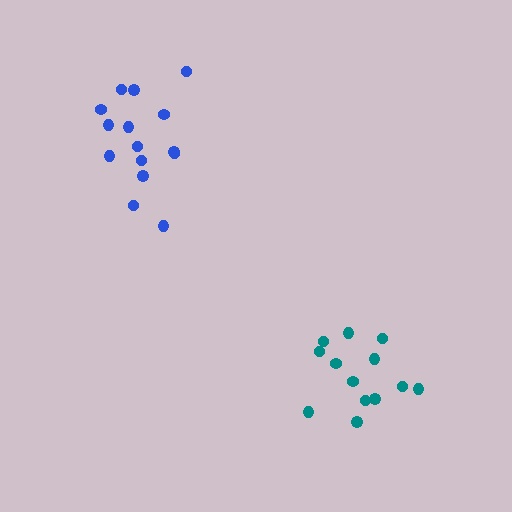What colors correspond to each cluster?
The clusters are colored: blue, teal.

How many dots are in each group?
Group 1: 15 dots, Group 2: 13 dots (28 total).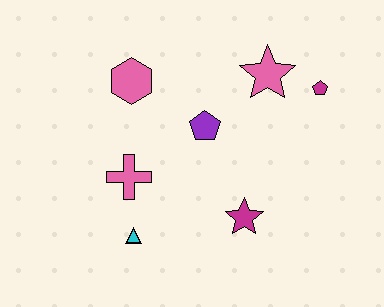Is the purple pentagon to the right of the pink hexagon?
Yes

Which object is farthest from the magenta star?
The pink hexagon is farthest from the magenta star.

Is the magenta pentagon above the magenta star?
Yes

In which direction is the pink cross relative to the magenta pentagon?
The pink cross is to the left of the magenta pentagon.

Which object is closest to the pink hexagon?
The purple pentagon is closest to the pink hexagon.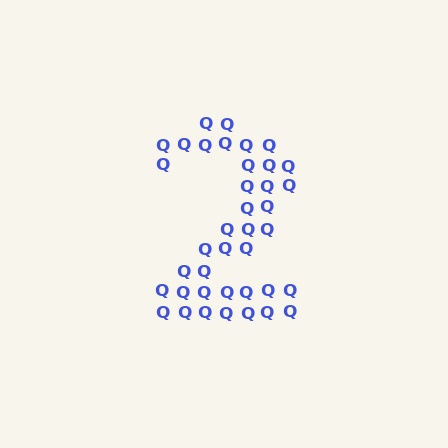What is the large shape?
The large shape is the digit 2.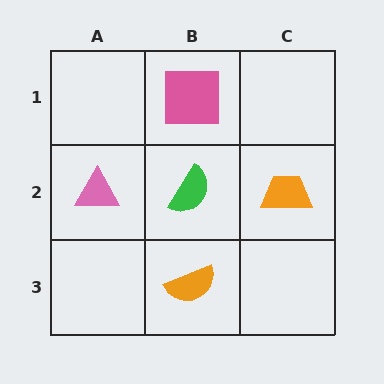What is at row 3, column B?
An orange semicircle.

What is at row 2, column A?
A pink triangle.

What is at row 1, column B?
A pink square.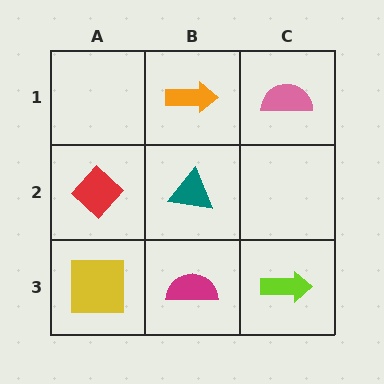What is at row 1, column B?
An orange arrow.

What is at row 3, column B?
A magenta semicircle.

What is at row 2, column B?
A teal triangle.